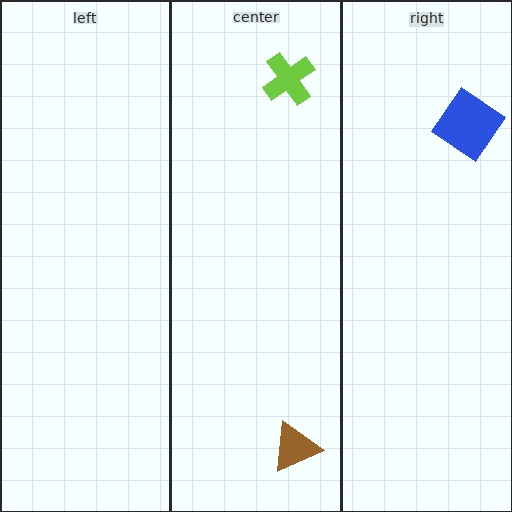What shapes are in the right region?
The blue diamond.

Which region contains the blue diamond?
The right region.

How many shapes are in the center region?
2.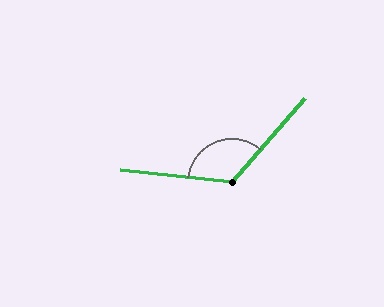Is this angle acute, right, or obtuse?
It is obtuse.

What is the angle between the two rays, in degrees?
Approximately 125 degrees.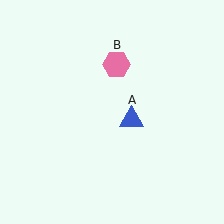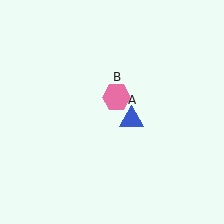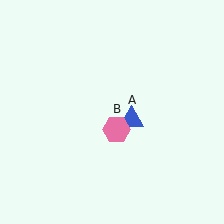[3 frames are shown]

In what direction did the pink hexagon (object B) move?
The pink hexagon (object B) moved down.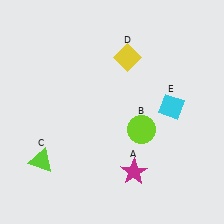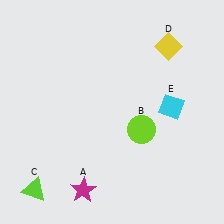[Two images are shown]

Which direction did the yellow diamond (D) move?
The yellow diamond (D) moved right.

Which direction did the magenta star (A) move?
The magenta star (A) moved left.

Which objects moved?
The objects that moved are: the magenta star (A), the lime triangle (C), the yellow diamond (D).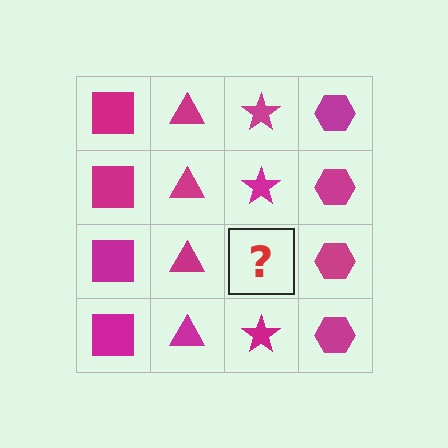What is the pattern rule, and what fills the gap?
The rule is that each column has a consistent shape. The gap should be filled with a magenta star.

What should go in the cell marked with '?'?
The missing cell should contain a magenta star.